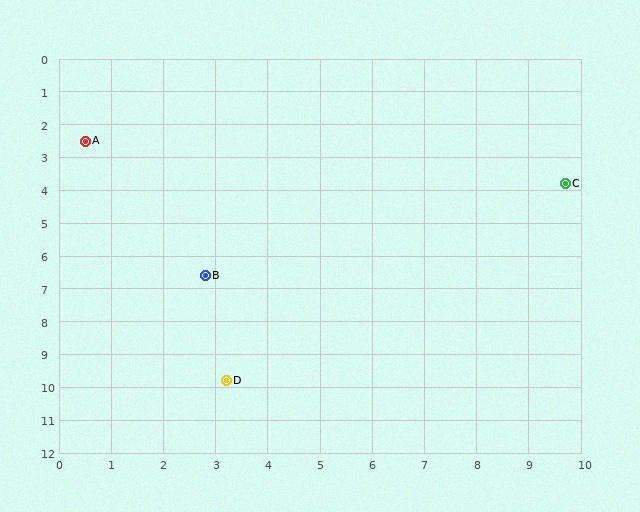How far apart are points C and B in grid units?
Points C and B are about 7.4 grid units apart.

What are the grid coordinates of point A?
Point A is at approximately (0.5, 2.5).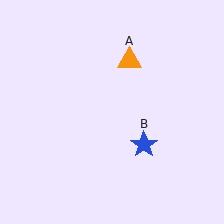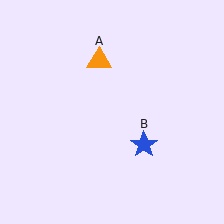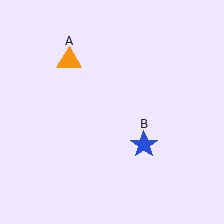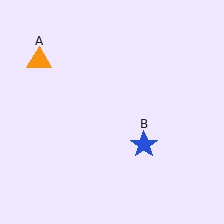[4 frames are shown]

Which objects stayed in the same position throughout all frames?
Blue star (object B) remained stationary.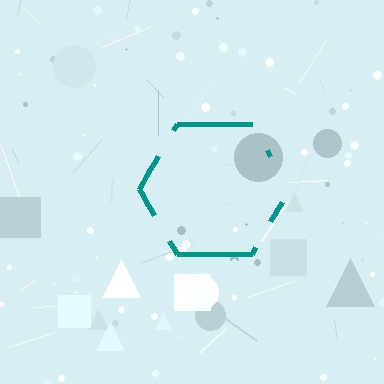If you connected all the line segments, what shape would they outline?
They would outline a hexagon.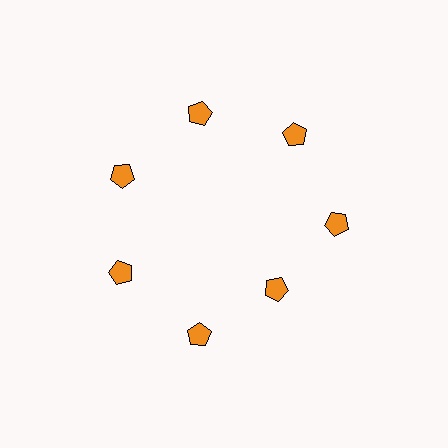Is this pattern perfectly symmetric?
No. The 7 orange pentagons are arranged in a ring, but one element near the 5 o'clock position is pulled inward toward the center, breaking the 7-fold rotational symmetry.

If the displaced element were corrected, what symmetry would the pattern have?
It would have 7-fold rotational symmetry — the pattern would map onto itself every 51 degrees.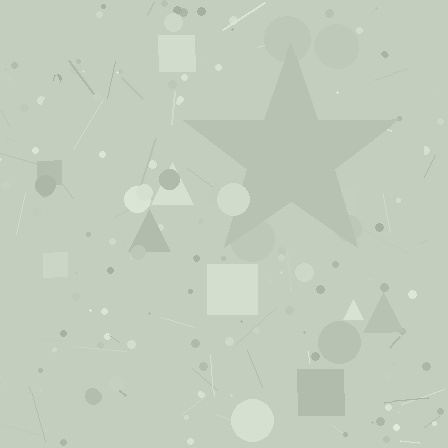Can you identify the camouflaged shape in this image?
The camouflaged shape is a star.